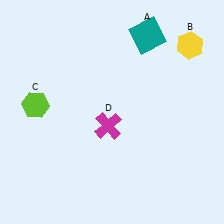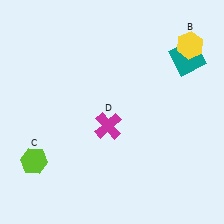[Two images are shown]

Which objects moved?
The objects that moved are: the teal square (A), the lime hexagon (C).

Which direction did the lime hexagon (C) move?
The lime hexagon (C) moved down.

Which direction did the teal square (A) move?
The teal square (A) moved right.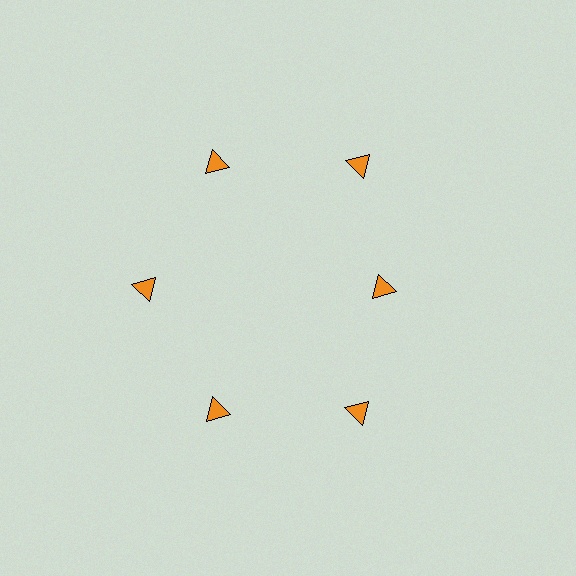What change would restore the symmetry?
The symmetry would be restored by moving it outward, back onto the ring so that all 6 triangles sit at equal angles and equal distance from the center.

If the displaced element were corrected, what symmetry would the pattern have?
It would have 6-fold rotational symmetry — the pattern would map onto itself every 60 degrees.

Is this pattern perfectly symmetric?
No. The 6 orange triangles are arranged in a ring, but one element near the 3 o'clock position is pulled inward toward the center, breaking the 6-fold rotational symmetry.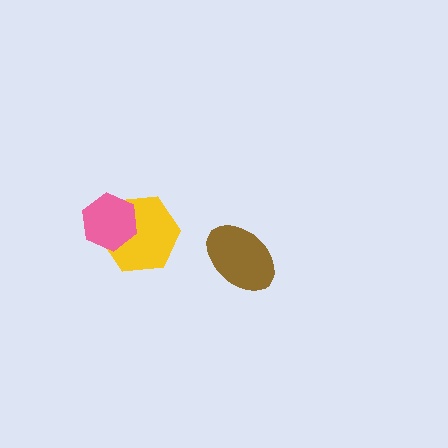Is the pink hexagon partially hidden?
No, no other shape covers it.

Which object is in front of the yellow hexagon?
The pink hexagon is in front of the yellow hexagon.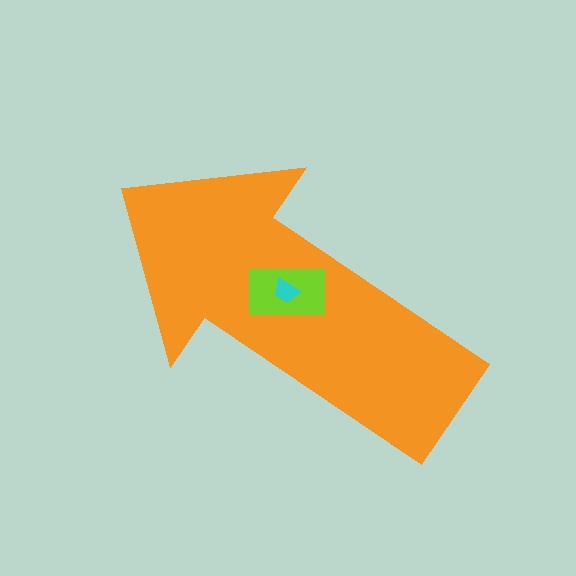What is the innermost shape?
The cyan trapezoid.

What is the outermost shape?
The orange arrow.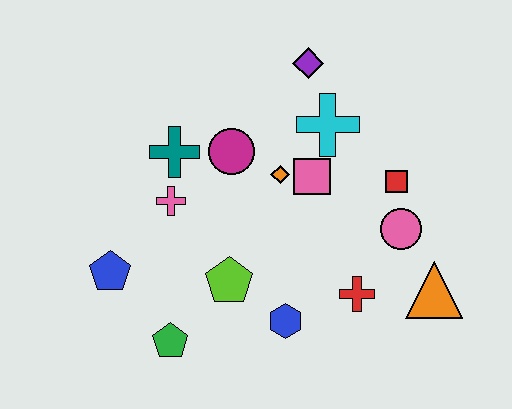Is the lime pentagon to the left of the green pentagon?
No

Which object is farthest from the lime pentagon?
The purple diamond is farthest from the lime pentagon.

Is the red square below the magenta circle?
Yes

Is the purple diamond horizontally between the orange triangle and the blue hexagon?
Yes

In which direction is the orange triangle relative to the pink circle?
The orange triangle is below the pink circle.